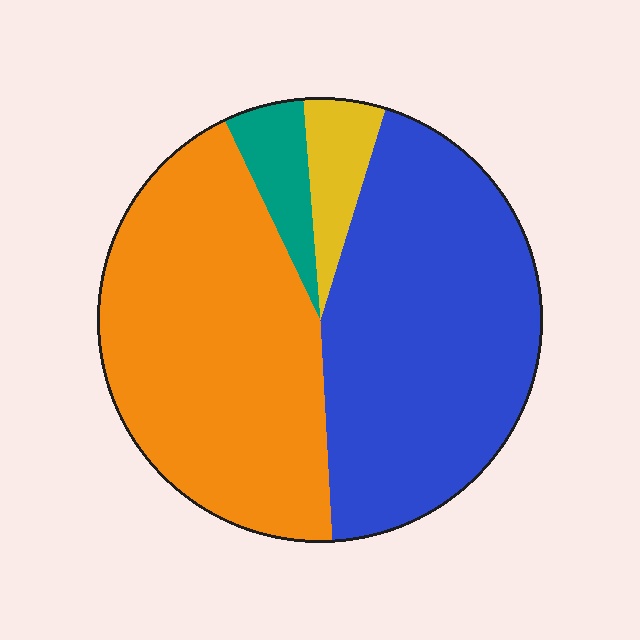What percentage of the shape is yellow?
Yellow covers 6% of the shape.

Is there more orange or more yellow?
Orange.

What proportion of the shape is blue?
Blue covers about 45% of the shape.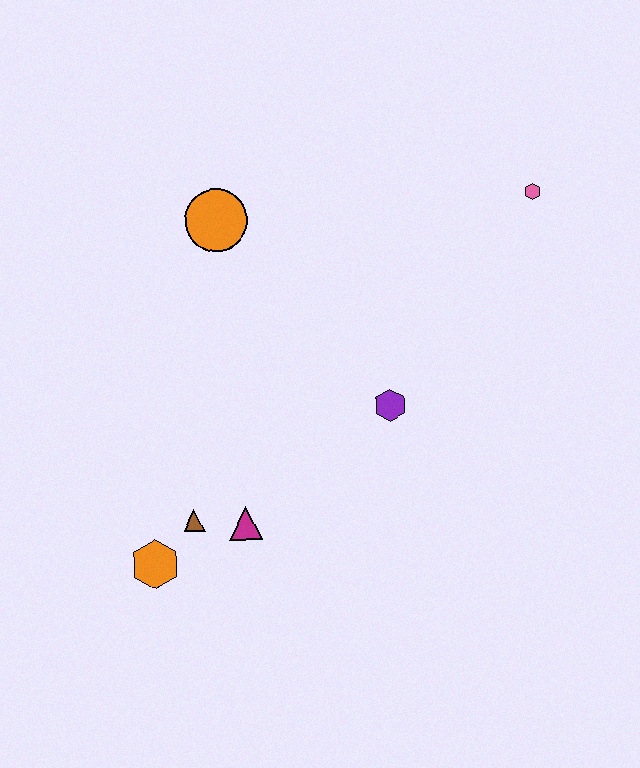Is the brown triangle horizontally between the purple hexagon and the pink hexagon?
No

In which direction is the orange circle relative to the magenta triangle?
The orange circle is above the magenta triangle.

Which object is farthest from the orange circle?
The orange hexagon is farthest from the orange circle.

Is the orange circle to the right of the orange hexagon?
Yes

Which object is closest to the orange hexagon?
The brown triangle is closest to the orange hexagon.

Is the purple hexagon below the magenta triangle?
No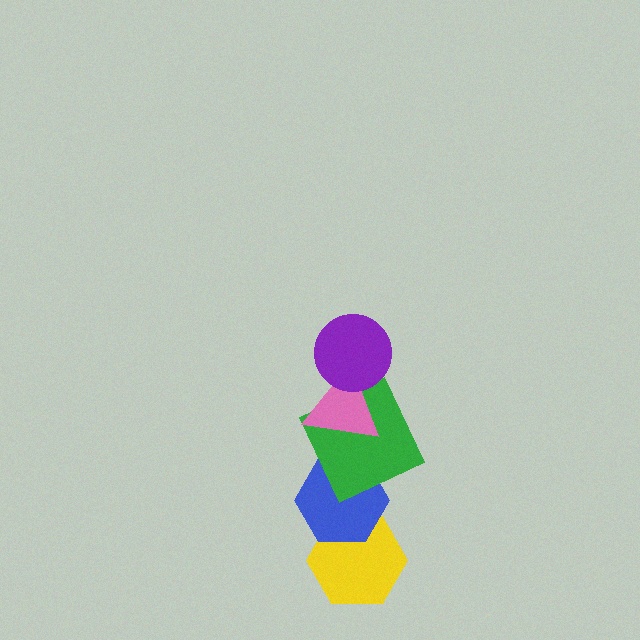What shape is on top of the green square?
The pink triangle is on top of the green square.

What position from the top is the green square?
The green square is 3rd from the top.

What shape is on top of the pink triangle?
The purple circle is on top of the pink triangle.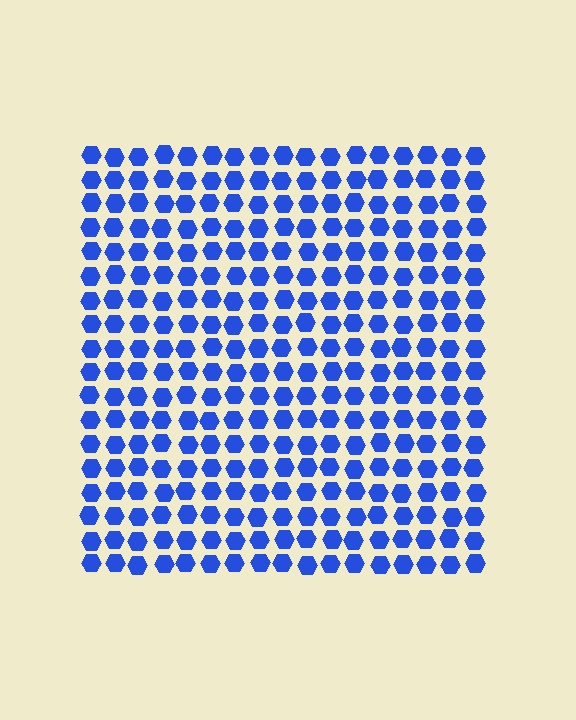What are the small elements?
The small elements are hexagons.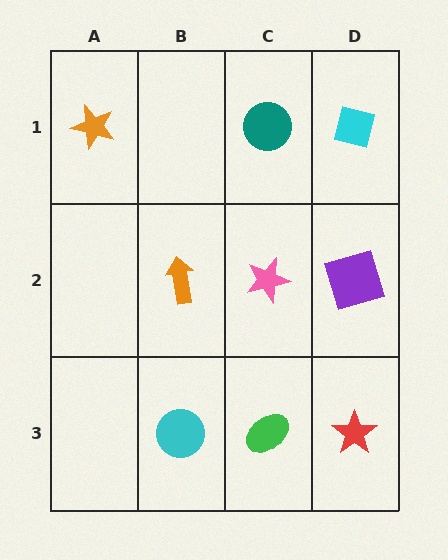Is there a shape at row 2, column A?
No, that cell is empty.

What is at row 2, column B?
An orange arrow.